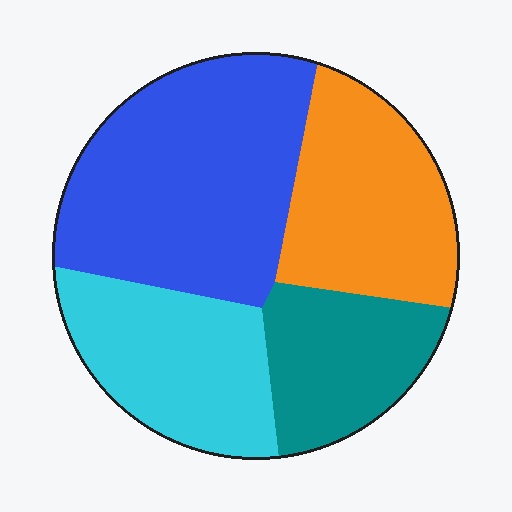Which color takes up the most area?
Blue, at roughly 35%.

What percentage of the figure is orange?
Orange takes up about one quarter (1/4) of the figure.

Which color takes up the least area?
Teal, at roughly 15%.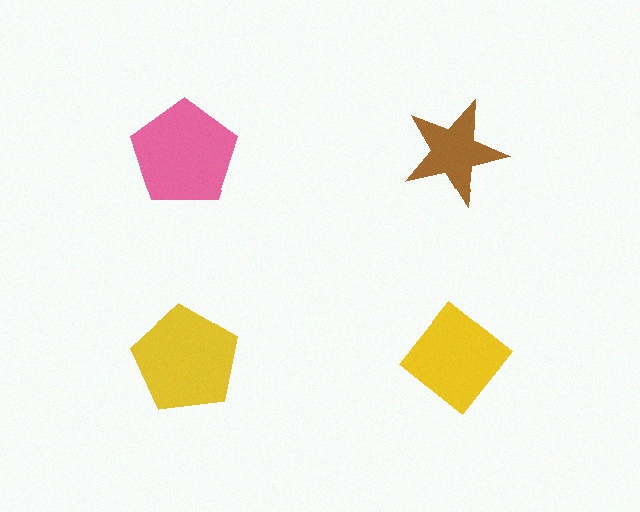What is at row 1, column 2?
A brown star.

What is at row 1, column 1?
A pink pentagon.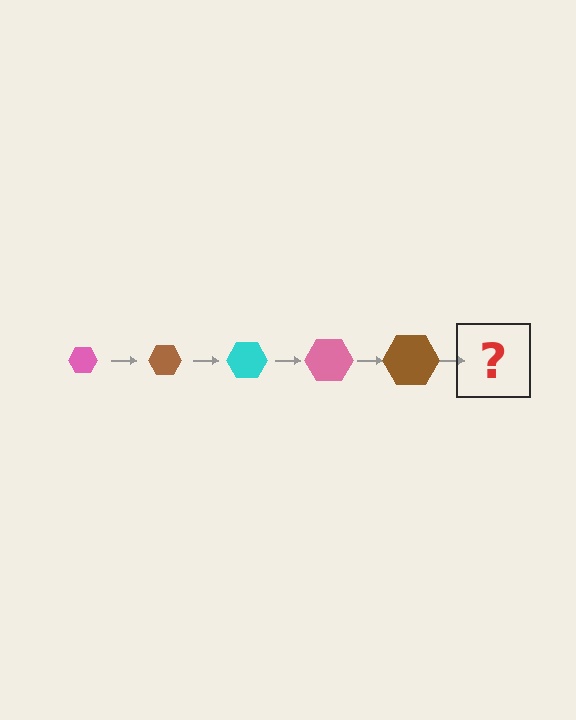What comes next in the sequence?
The next element should be a cyan hexagon, larger than the previous one.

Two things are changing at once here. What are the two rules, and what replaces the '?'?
The two rules are that the hexagon grows larger each step and the color cycles through pink, brown, and cyan. The '?' should be a cyan hexagon, larger than the previous one.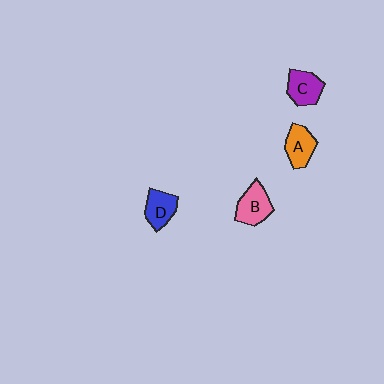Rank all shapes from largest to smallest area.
From largest to smallest: B (pink), C (purple), A (orange), D (blue).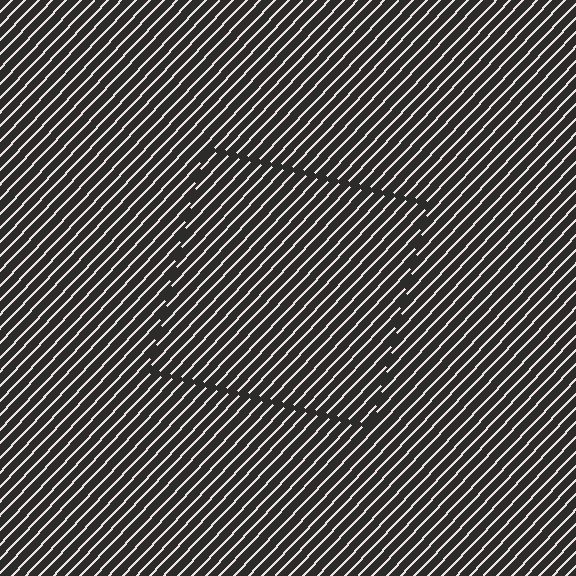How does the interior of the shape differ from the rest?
The interior of the shape contains the same grating, shifted by half a period — the contour is defined by the phase discontinuity where line-ends from the inner and outer gratings abut.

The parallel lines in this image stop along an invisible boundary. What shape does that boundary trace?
An illusory square. The interior of the shape contains the same grating, shifted by half a period — the contour is defined by the phase discontinuity where line-ends from the inner and outer gratings abut.